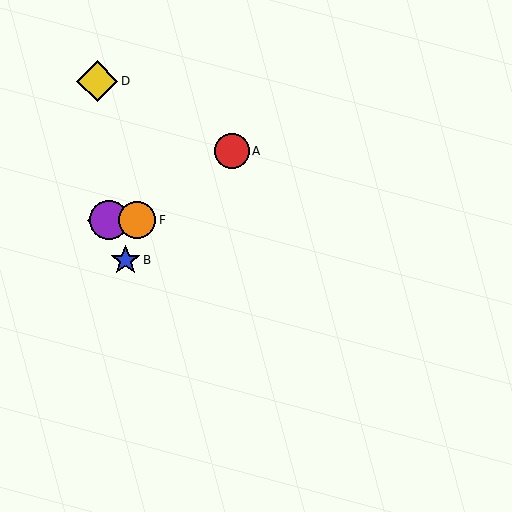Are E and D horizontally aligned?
No, E is at y≈220 and D is at y≈81.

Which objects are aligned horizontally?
Objects C, E, F are aligned horizontally.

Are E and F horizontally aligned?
Yes, both are at y≈220.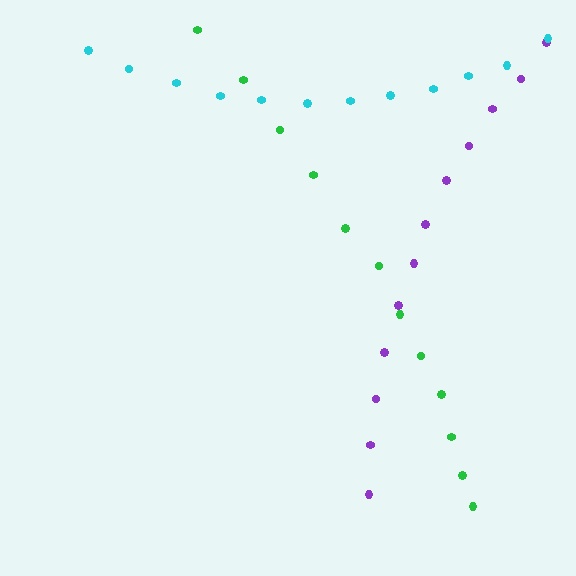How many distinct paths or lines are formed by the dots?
There are 3 distinct paths.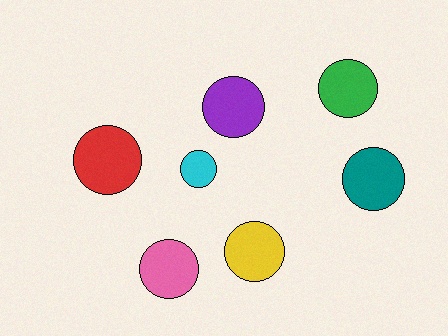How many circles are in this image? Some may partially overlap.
There are 7 circles.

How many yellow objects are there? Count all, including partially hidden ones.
There is 1 yellow object.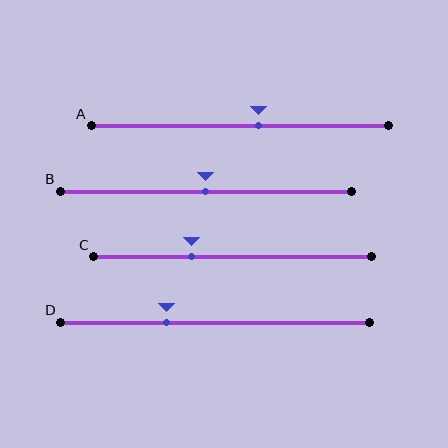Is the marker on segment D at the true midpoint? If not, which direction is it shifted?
No, the marker on segment D is shifted to the left by about 16% of the segment length.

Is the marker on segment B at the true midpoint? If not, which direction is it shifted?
Yes, the marker on segment B is at the true midpoint.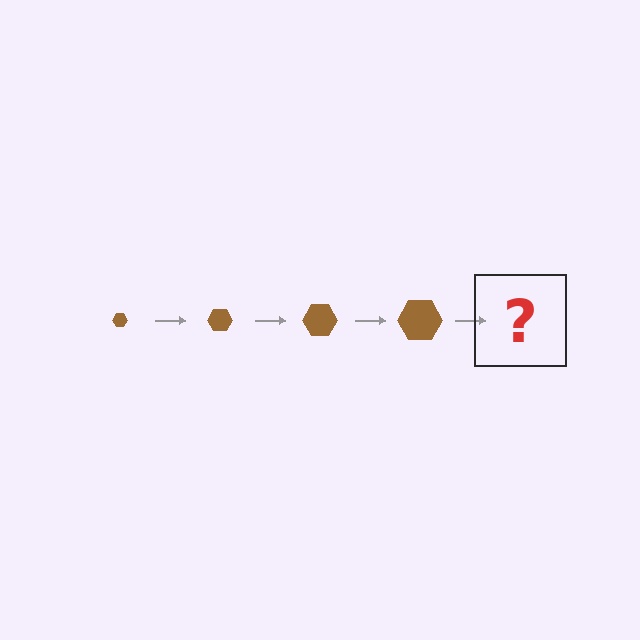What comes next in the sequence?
The next element should be a brown hexagon, larger than the previous one.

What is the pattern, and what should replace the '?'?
The pattern is that the hexagon gets progressively larger each step. The '?' should be a brown hexagon, larger than the previous one.